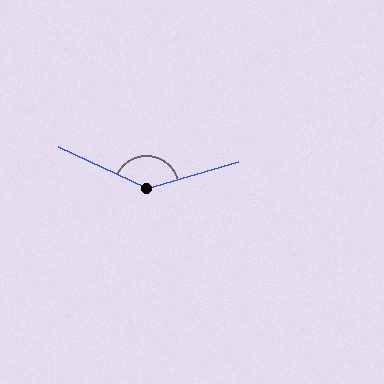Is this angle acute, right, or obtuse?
It is obtuse.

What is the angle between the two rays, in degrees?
Approximately 139 degrees.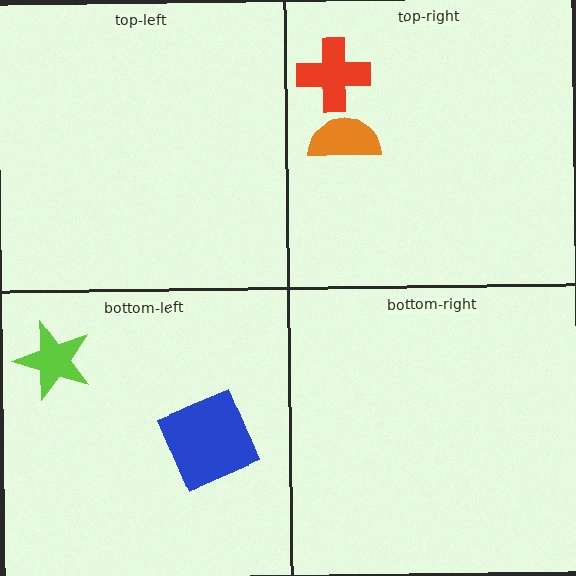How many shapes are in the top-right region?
2.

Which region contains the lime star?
The bottom-left region.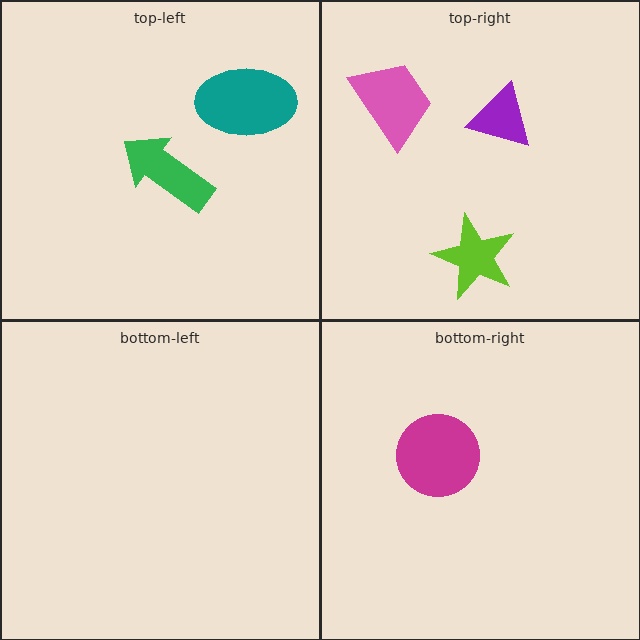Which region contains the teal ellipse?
The top-left region.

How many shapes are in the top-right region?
3.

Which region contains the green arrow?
The top-left region.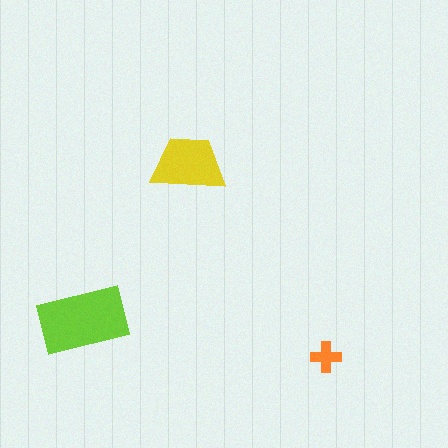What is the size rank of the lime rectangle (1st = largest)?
1st.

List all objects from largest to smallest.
The lime rectangle, the yellow trapezoid, the orange cross.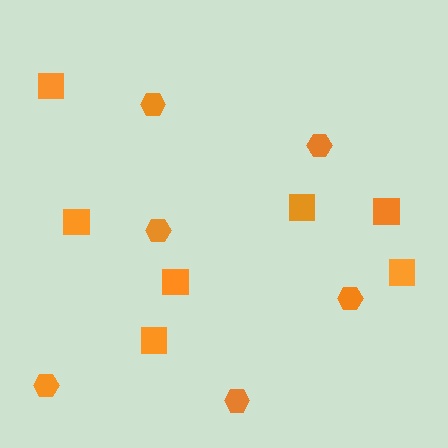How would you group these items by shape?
There are 2 groups: one group of squares (7) and one group of hexagons (6).